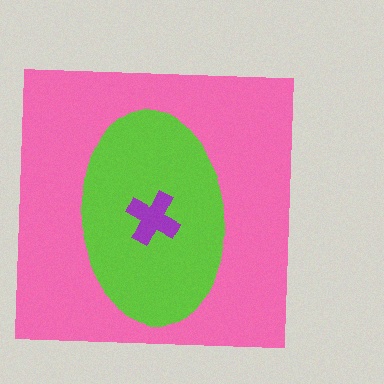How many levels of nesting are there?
3.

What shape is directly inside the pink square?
The lime ellipse.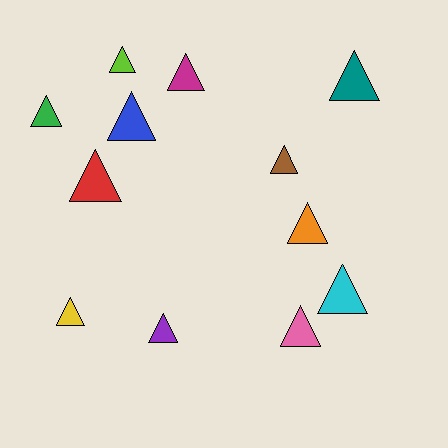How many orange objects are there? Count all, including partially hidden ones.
There is 1 orange object.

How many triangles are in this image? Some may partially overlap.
There are 12 triangles.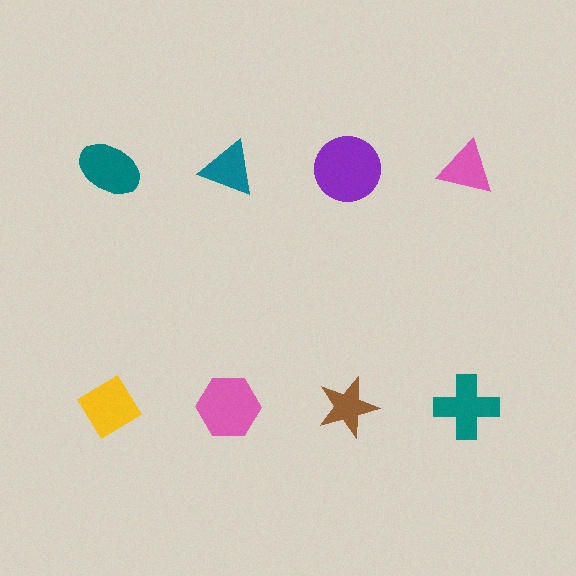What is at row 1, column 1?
A teal ellipse.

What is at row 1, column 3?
A purple circle.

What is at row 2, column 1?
A yellow diamond.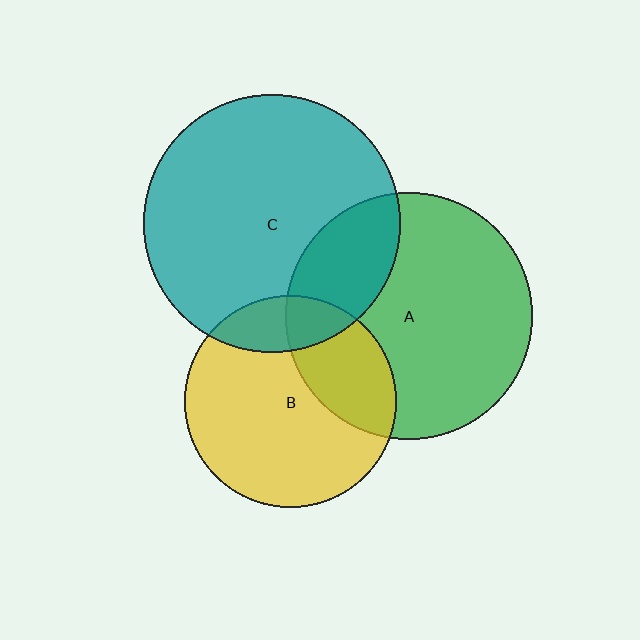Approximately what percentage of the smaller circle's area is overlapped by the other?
Approximately 25%.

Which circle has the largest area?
Circle C (teal).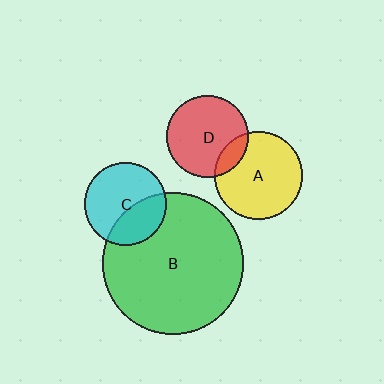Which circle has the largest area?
Circle B (green).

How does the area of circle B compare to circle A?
Approximately 2.6 times.